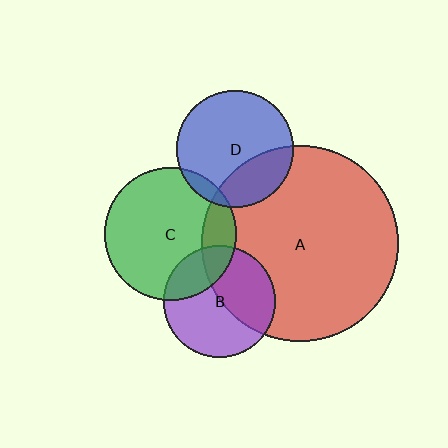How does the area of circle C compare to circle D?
Approximately 1.3 times.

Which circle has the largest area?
Circle A (red).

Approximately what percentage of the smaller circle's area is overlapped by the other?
Approximately 15%.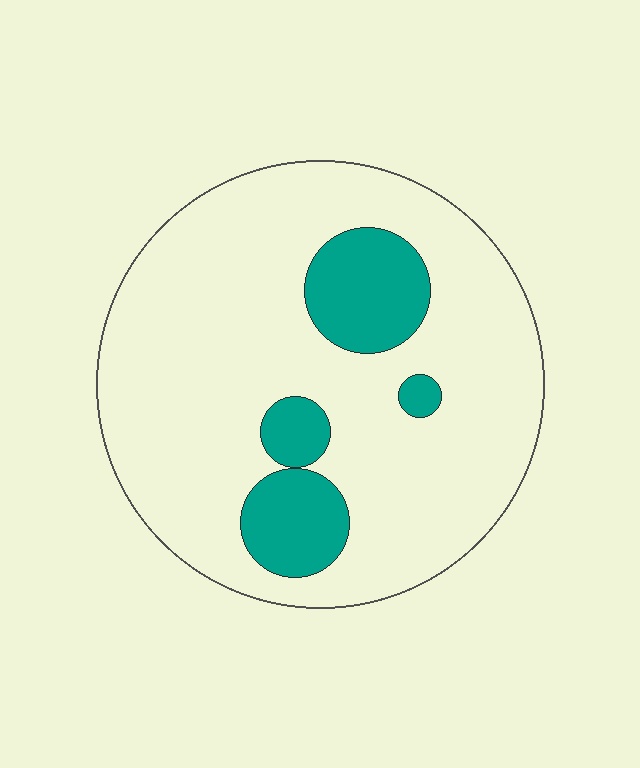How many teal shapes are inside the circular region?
4.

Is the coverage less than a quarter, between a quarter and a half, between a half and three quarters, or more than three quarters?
Less than a quarter.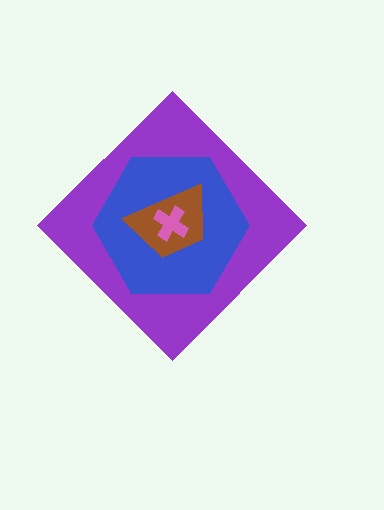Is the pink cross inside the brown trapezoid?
Yes.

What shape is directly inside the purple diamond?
The blue hexagon.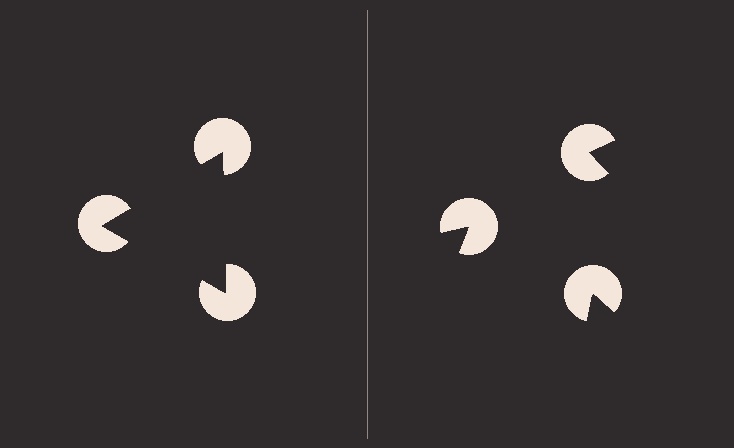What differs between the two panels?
The pac-man discs are positioned identically on both sides; only the wedge orientations differ. On the left they align to a triangle; on the right they are misaligned.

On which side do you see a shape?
An illusory triangle appears on the left side. On the right side the wedge cuts are rotated, so no coherent shape forms.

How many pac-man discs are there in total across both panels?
6 — 3 on each side.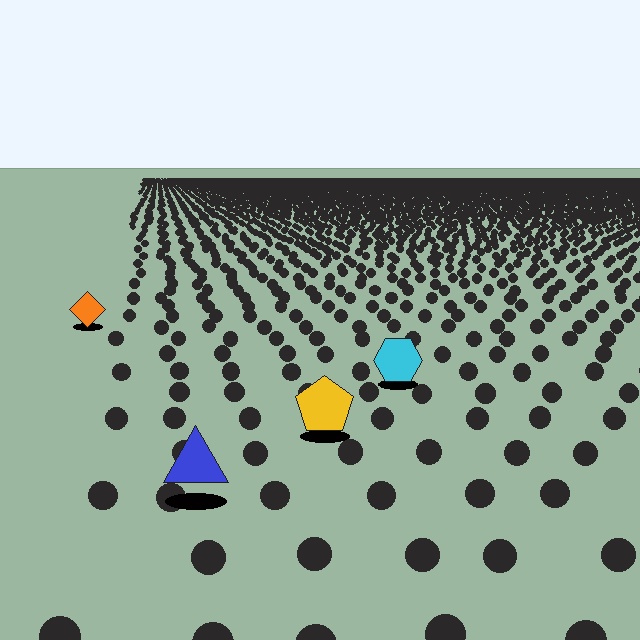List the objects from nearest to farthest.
From nearest to farthest: the blue triangle, the yellow pentagon, the cyan hexagon, the orange diamond.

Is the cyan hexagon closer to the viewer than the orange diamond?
Yes. The cyan hexagon is closer — you can tell from the texture gradient: the ground texture is coarser near it.